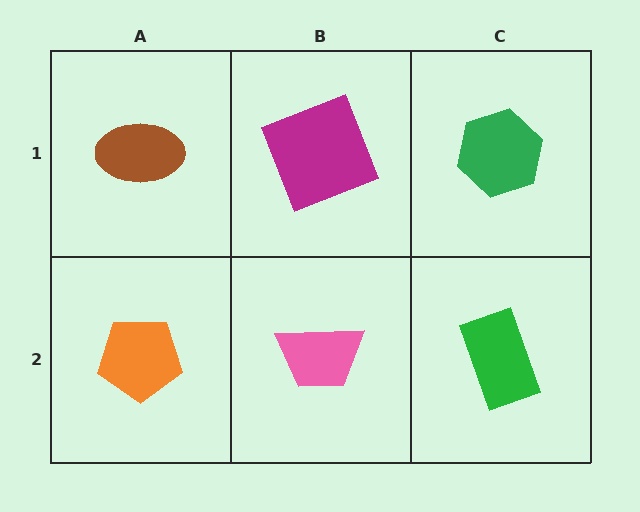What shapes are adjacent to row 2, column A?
A brown ellipse (row 1, column A), a pink trapezoid (row 2, column B).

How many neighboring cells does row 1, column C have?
2.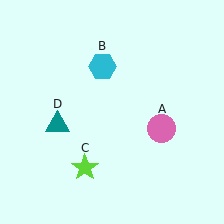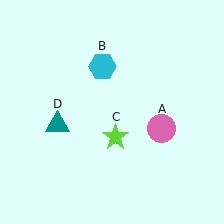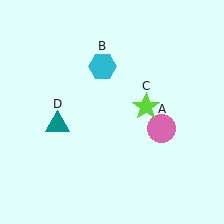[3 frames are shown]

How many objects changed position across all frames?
1 object changed position: lime star (object C).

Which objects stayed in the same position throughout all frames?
Pink circle (object A) and cyan hexagon (object B) and teal triangle (object D) remained stationary.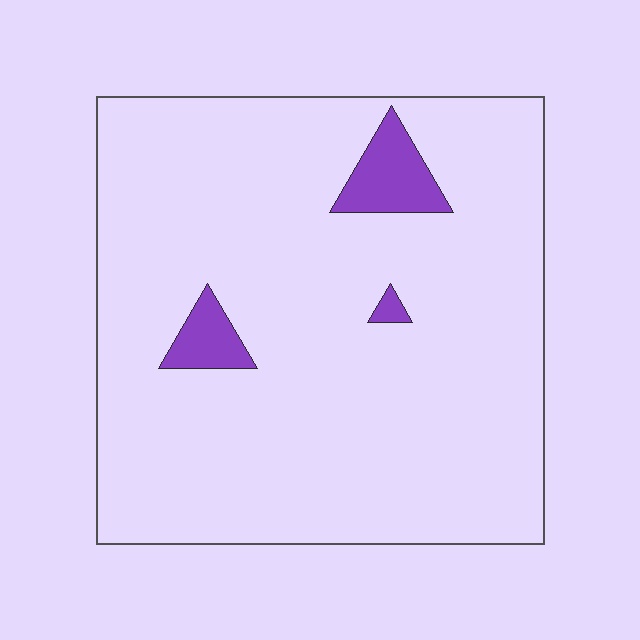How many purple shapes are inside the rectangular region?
3.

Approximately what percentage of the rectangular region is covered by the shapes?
Approximately 5%.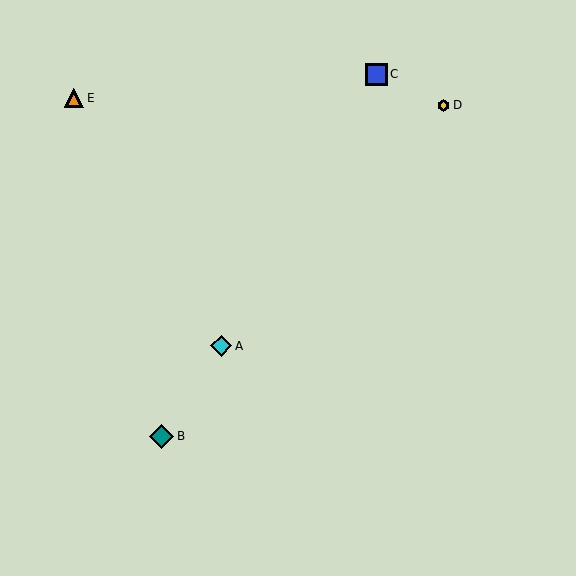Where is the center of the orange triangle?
The center of the orange triangle is at (74, 98).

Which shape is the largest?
The teal diamond (labeled B) is the largest.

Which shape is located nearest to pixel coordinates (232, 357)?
The cyan diamond (labeled A) at (221, 346) is nearest to that location.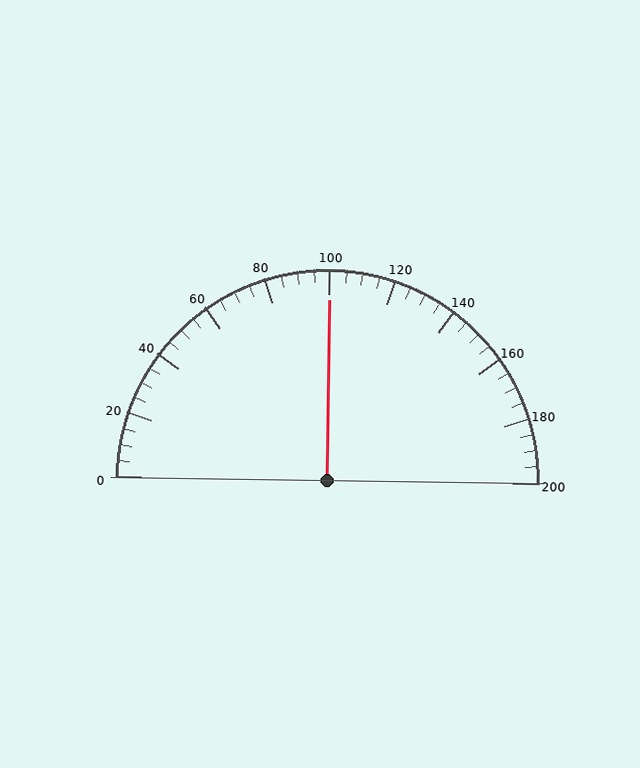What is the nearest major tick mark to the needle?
The nearest major tick mark is 100.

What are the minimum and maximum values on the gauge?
The gauge ranges from 0 to 200.